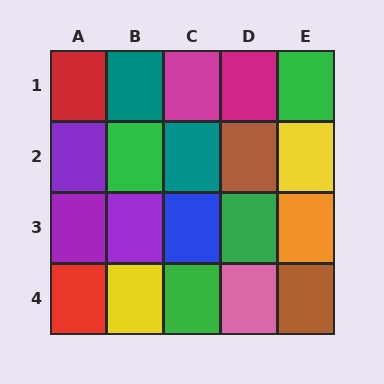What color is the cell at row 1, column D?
Magenta.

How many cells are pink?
1 cell is pink.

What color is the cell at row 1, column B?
Teal.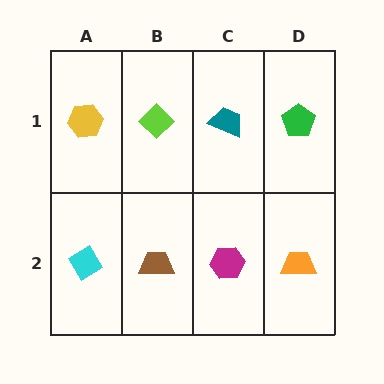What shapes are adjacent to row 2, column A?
A yellow hexagon (row 1, column A), a brown trapezoid (row 2, column B).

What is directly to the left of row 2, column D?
A magenta hexagon.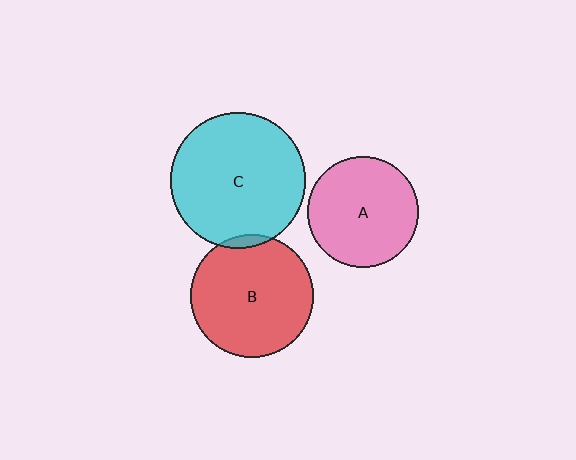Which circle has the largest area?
Circle C (cyan).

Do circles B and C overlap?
Yes.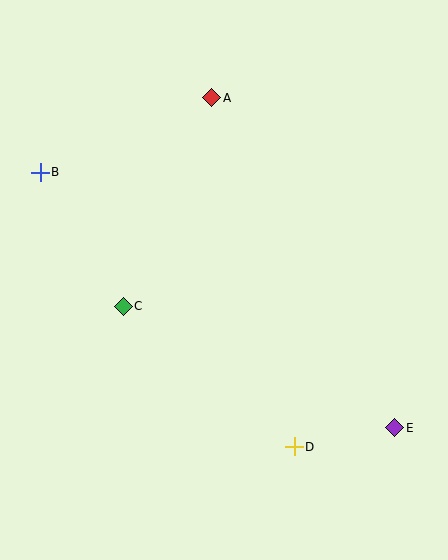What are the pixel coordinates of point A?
Point A is at (212, 98).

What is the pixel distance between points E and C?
The distance between E and C is 298 pixels.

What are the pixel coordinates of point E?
Point E is at (395, 428).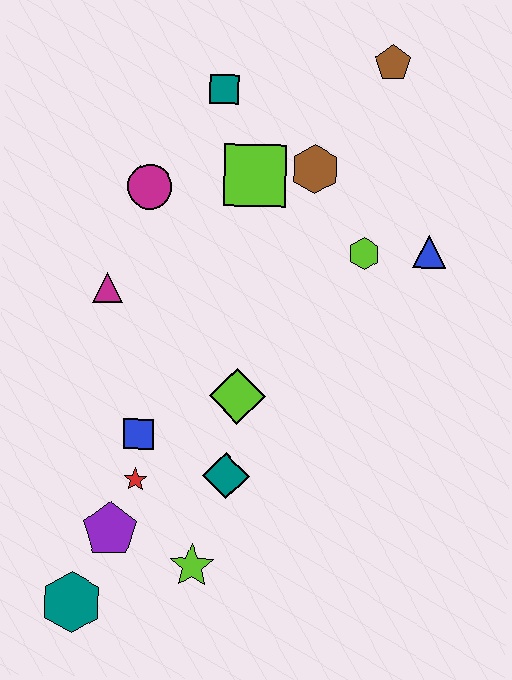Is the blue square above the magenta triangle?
No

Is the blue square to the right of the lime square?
No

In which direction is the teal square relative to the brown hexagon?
The teal square is to the left of the brown hexagon.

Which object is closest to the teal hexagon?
The purple pentagon is closest to the teal hexagon.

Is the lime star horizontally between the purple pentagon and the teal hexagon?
No